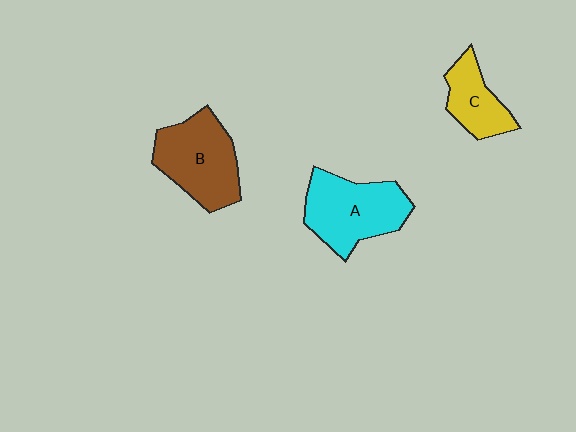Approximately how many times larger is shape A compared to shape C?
Approximately 1.7 times.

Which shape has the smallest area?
Shape C (yellow).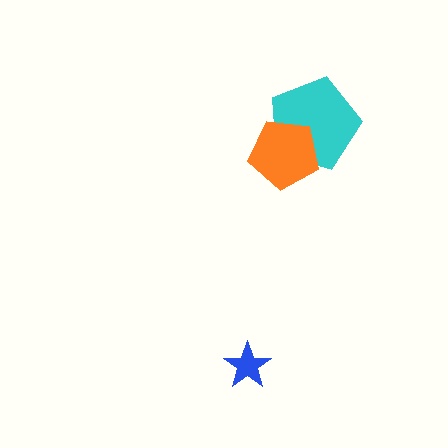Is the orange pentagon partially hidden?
No, no other shape covers it.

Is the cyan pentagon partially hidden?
Yes, it is partially covered by another shape.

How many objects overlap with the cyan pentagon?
1 object overlaps with the cyan pentagon.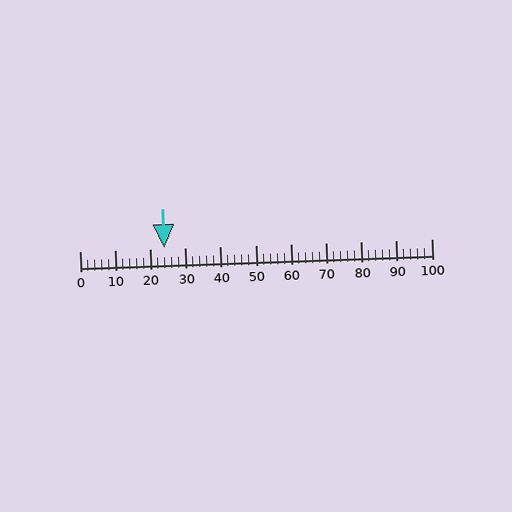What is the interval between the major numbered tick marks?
The major tick marks are spaced 10 units apart.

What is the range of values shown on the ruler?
The ruler shows values from 0 to 100.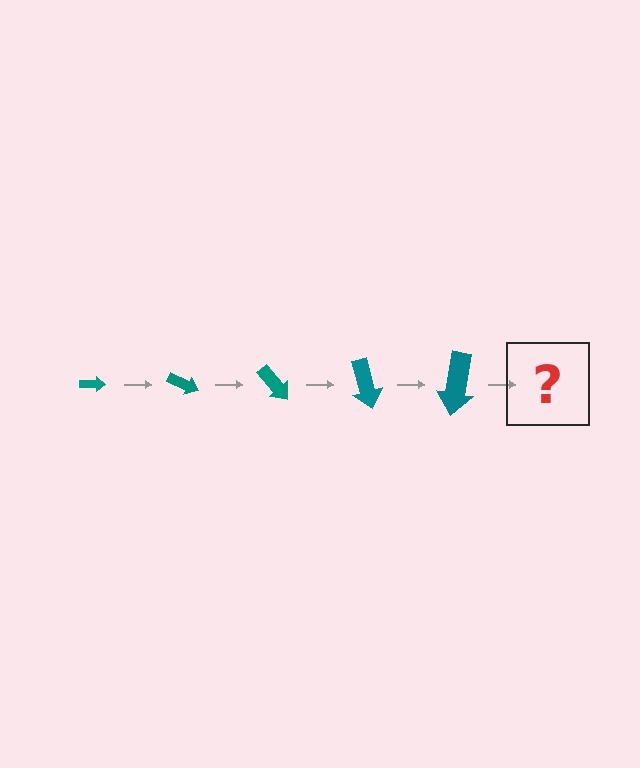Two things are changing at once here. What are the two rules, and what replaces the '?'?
The two rules are that the arrow grows larger each step and it rotates 25 degrees each step. The '?' should be an arrow, larger than the previous one and rotated 125 degrees from the start.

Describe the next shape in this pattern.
It should be an arrow, larger than the previous one and rotated 125 degrees from the start.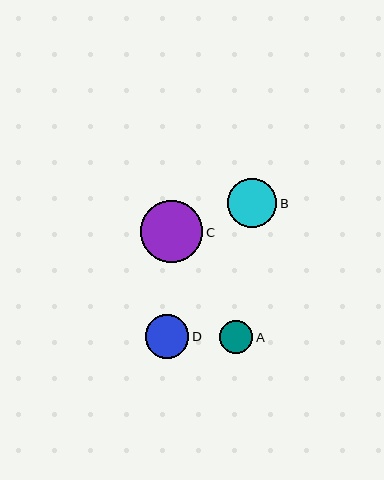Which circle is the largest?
Circle C is the largest with a size of approximately 63 pixels.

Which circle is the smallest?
Circle A is the smallest with a size of approximately 33 pixels.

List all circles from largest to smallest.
From largest to smallest: C, B, D, A.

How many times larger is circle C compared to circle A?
Circle C is approximately 1.9 times the size of circle A.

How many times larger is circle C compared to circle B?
Circle C is approximately 1.3 times the size of circle B.